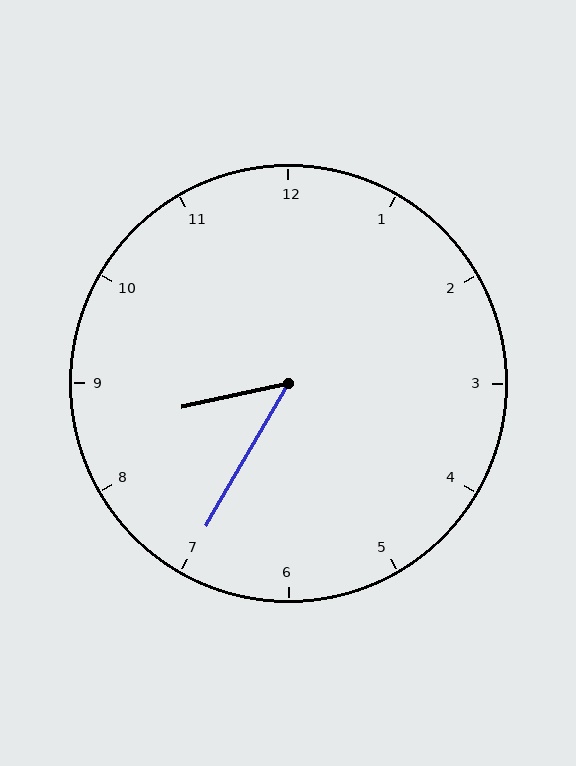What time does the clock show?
8:35.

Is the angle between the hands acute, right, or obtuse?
It is acute.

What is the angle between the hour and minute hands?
Approximately 48 degrees.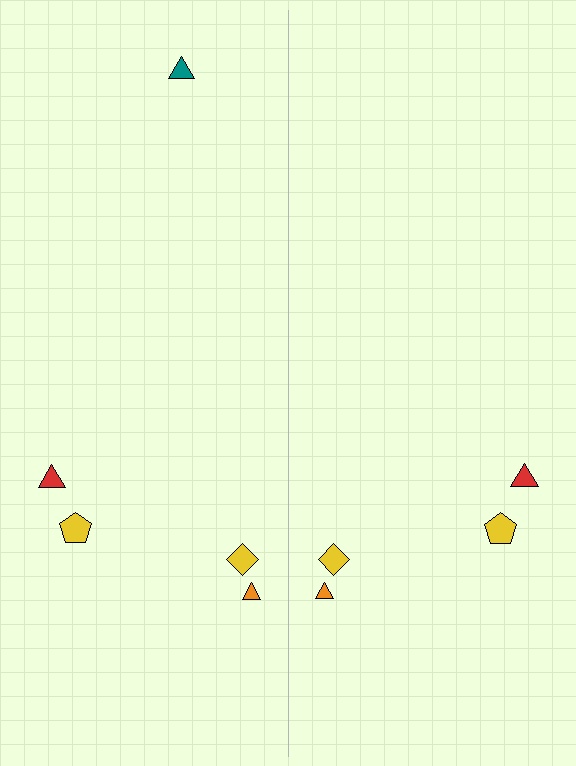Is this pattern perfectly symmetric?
No, the pattern is not perfectly symmetric. A teal triangle is missing from the right side.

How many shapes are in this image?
There are 9 shapes in this image.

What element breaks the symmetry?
A teal triangle is missing from the right side.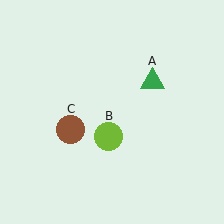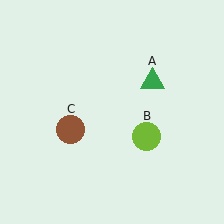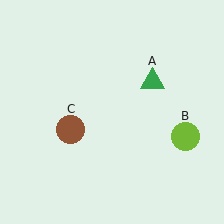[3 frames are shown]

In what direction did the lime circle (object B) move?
The lime circle (object B) moved right.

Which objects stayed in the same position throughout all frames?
Green triangle (object A) and brown circle (object C) remained stationary.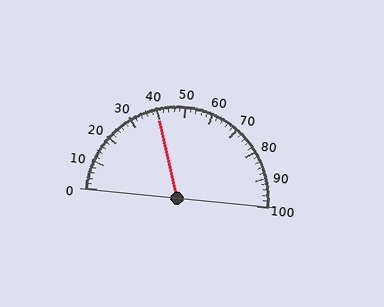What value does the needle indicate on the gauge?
The needle indicates approximately 40.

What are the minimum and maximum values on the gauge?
The gauge ranges from 0 to 100.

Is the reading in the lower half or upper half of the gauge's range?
The reading is in the lower half of the range (0 to 100).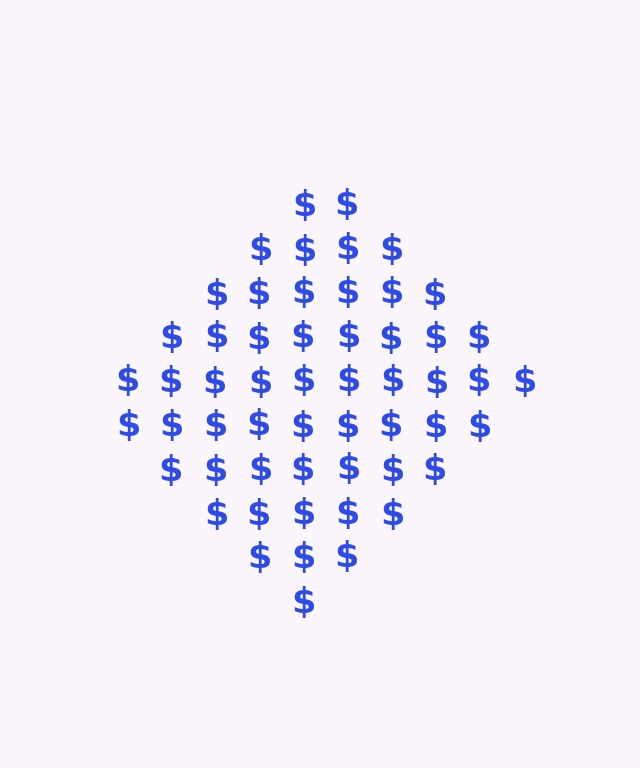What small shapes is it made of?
It is made of small dollar signs.